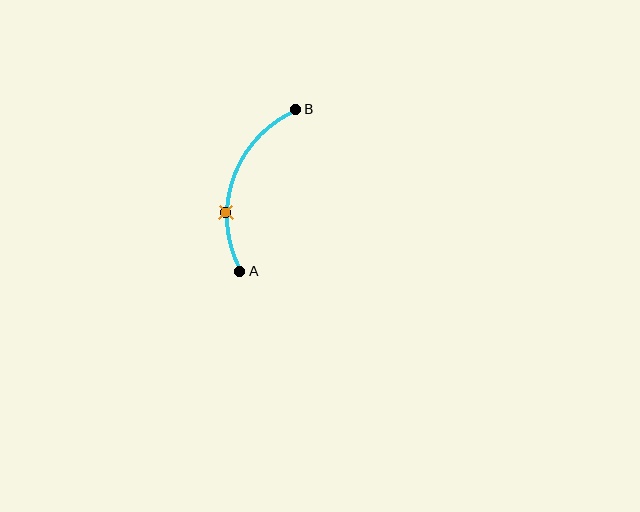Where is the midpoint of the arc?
The arc midpoint is the point on the curve farthest from the straight line joining A and B. It sits to the left of that line.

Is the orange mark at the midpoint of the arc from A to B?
No. The orange mark lies on the arc but is closer to endpoint A. The arc midpoint would be at the point on the curve equidistant along the arc from both A and B.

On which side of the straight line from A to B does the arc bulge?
The arc bulges to the left of the straight line connecting A and B.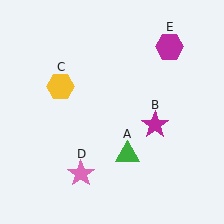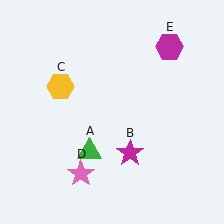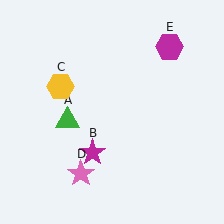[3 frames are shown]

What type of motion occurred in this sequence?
The green triangle (object A), magenta star (object B) rotated clockwise around the center of the scene.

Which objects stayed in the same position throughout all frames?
Yellow hexagon (object C) and pink star (object D) and magenta hexagon (object E) remained stationary.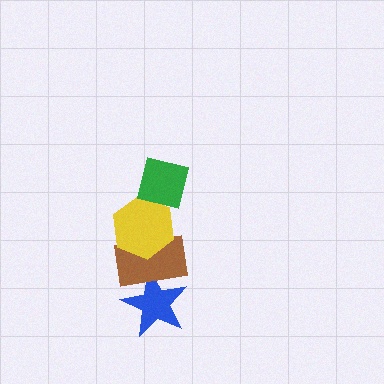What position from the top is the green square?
The green square is 1st from the top.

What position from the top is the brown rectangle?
The brown rectangle is 3rd from the top.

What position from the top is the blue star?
The blue star is 4th from the top.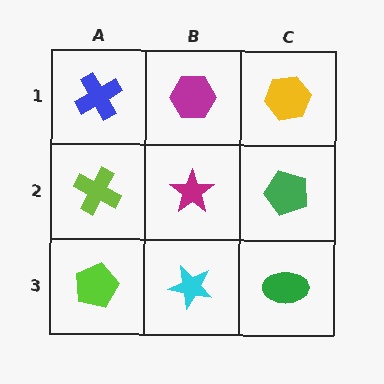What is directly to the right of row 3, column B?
A green ellipse.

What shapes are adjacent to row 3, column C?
A green pentagon (row 2, column C), a cyan star (row 3, column B).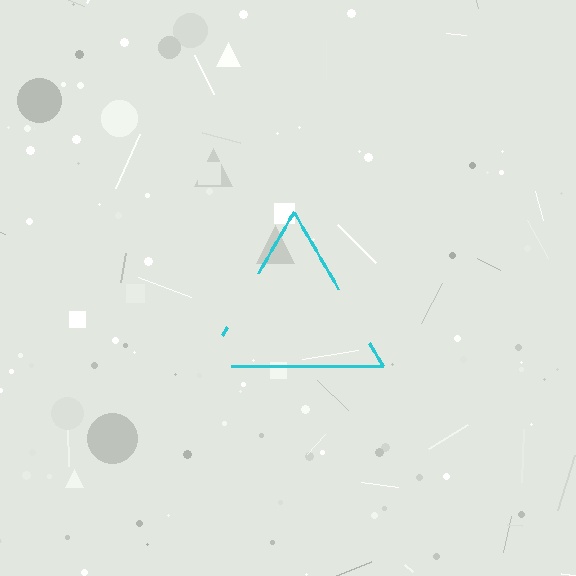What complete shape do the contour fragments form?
The contour fragments form a triangle.